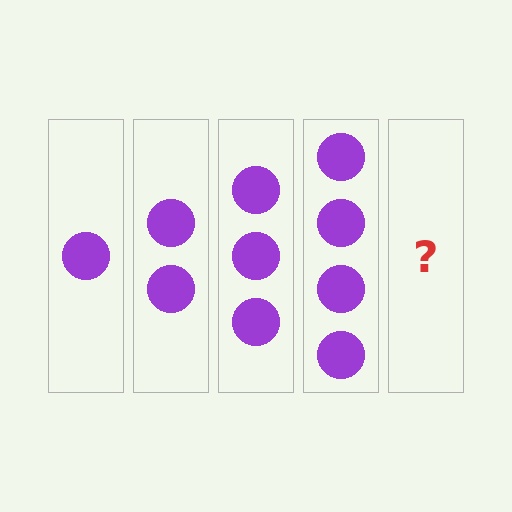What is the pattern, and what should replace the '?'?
The pattern is that each step adds one more circle. The '?' should be 5 circles.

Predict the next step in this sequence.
The next step is 5 circles.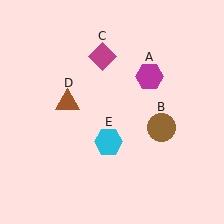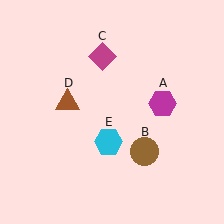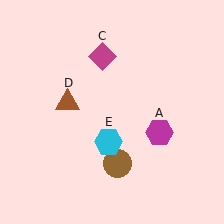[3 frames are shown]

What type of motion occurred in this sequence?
The magenta hexagon (object A), brown circle (object B) rotated clockwise around the center of the scene.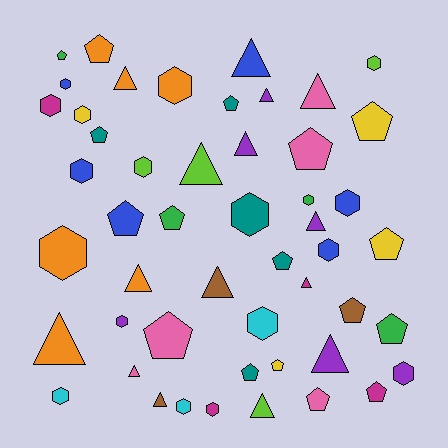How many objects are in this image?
There are 50 objects.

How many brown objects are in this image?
There are 3 brown objects.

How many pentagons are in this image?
There are 17 pentagons.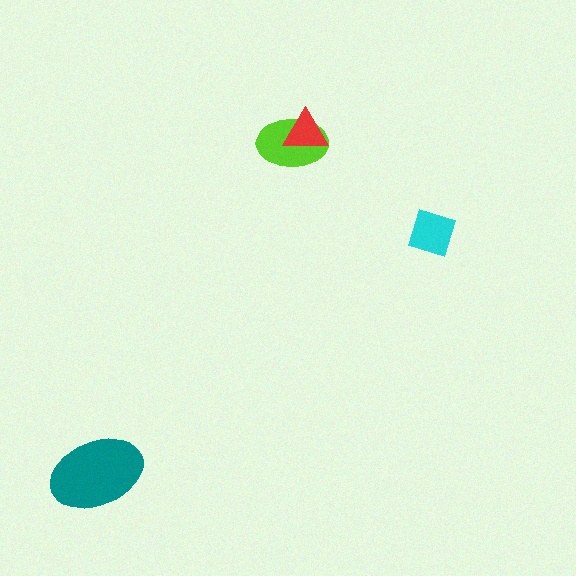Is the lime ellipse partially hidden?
Yes, it is partially covered by another shape.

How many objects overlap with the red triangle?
1 object overlaps with the red triangle.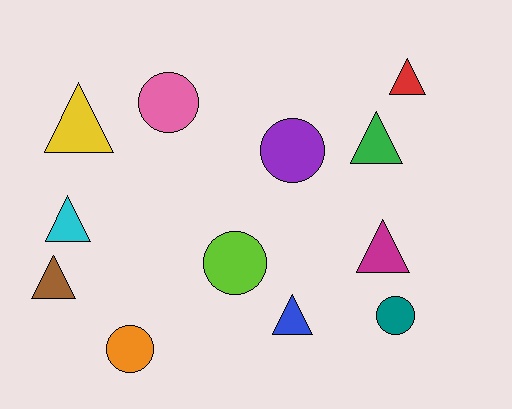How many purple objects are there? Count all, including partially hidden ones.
There is 1 purple object.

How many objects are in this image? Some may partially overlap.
There are 12 objects.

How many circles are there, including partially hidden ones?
There are 5 circles.